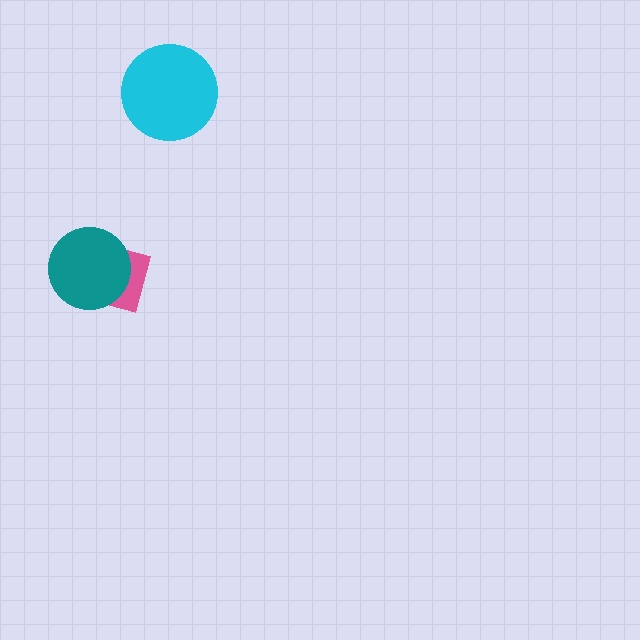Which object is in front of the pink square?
The teal circle is in front of the pink square.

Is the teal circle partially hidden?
No, no other shape covers it.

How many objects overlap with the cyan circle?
0 objects overlap with the cyan circle.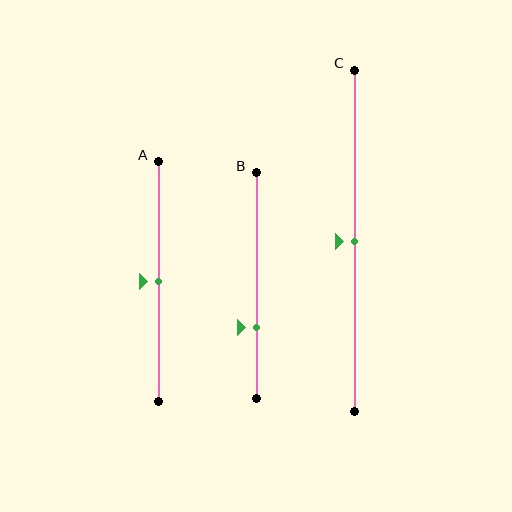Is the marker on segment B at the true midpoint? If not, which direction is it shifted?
No, the marker on segment B is shifted downward by about 18% of the segment length.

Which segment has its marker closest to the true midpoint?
Segment A has its marker closest to the true midpoint.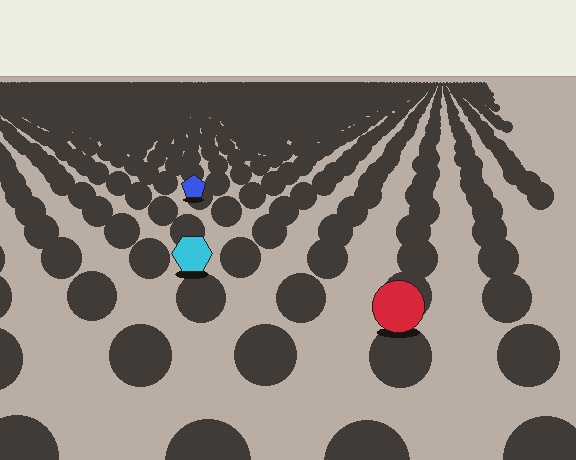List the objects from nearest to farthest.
From nearest to farthest: the red circle, the cyan hexagon, the blue pentagon.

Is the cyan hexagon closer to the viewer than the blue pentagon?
Yes. The cyan hexagon is closer — you can tell from the texture gradient: the ground texture is coarser near it.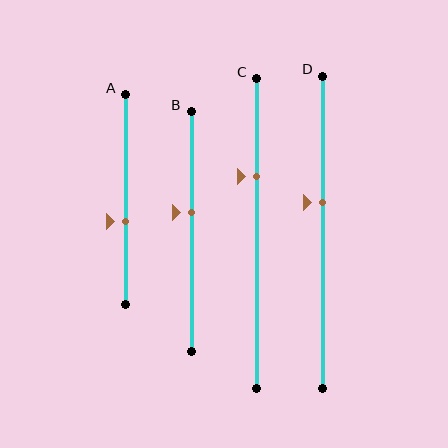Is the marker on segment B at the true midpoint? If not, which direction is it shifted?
No, the marker on segment B is shifted upward by about 8% of the segment length.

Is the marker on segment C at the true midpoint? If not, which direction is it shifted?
No, the marker on segment C is shifted upward by about 19% of the segment length.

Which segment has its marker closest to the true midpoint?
Segment B has its marker closest to the true midpoint.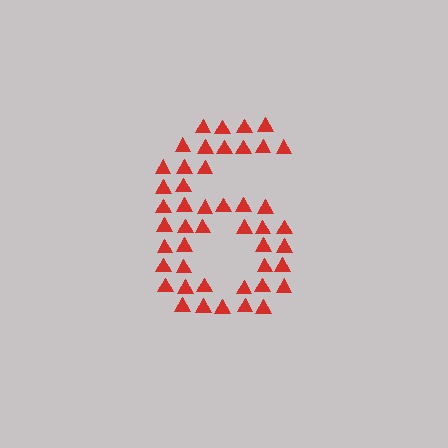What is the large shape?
The large shape is the digit 6.